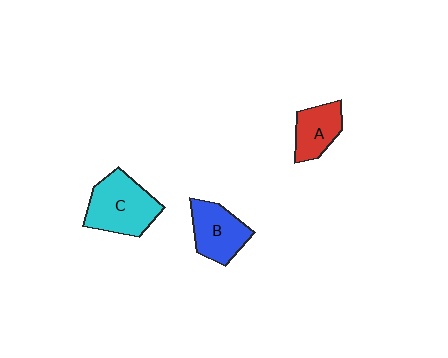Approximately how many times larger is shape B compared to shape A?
Approximately 1.2 times.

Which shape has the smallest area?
Shape A (red).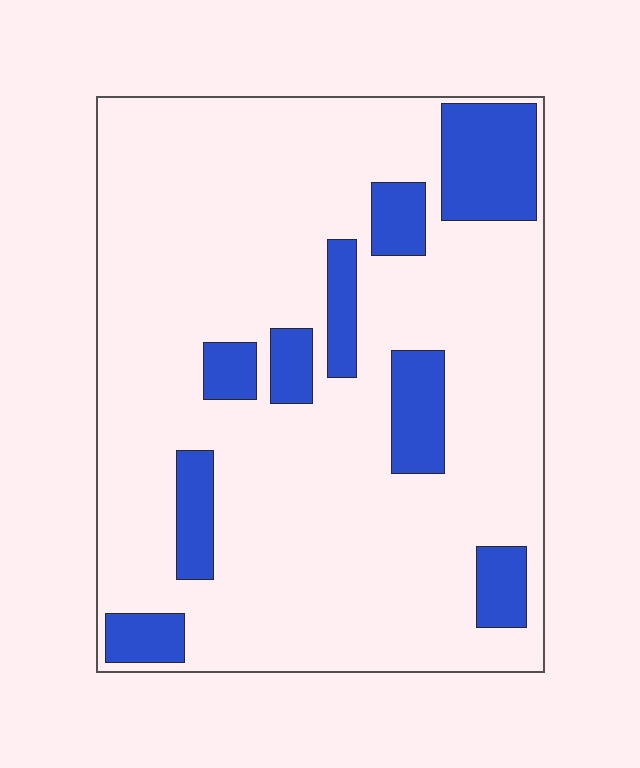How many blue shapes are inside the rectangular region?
9.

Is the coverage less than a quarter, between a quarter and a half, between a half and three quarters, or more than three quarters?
Less than a quarter.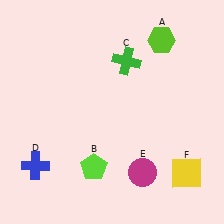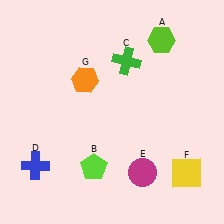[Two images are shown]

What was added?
An orange hexagon (G) was added in Image 2.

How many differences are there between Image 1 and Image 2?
There is 1 difference between the two images.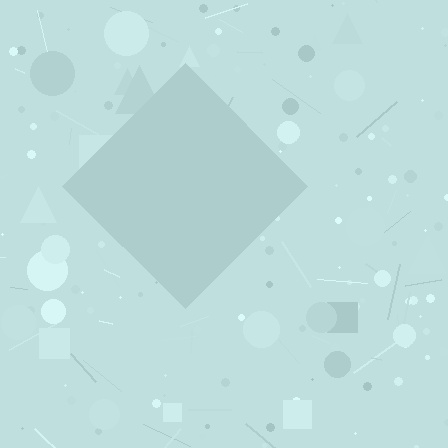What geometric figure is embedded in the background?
A diamond is embedded in the background.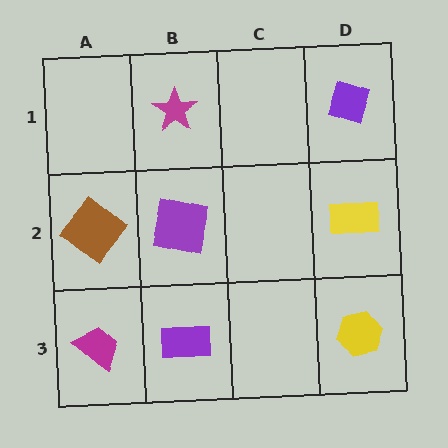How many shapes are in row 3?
3 shapes.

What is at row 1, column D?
A purple diamond.